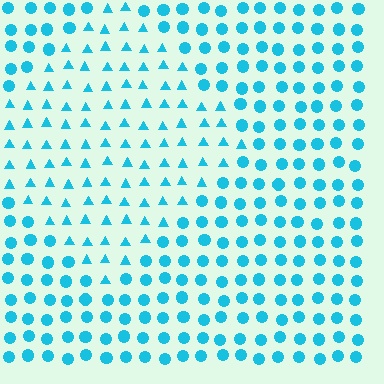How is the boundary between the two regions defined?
The boundary is defined by a change in element shape: triangles inside vs. circles outside. All elements share the same color and spacing.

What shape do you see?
I see a diamond.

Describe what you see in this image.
The image is filled with small cyan elements arranged in a uniform grid. A diamond-shaped region contains triangles, while the surrounding area contains circles. The boundary is defined purely by the change in element shape.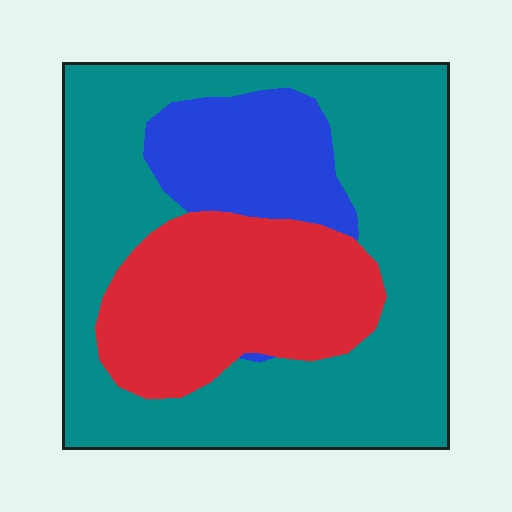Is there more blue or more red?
Red.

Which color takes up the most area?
Teal, at roughly 60%.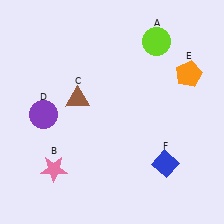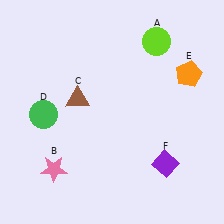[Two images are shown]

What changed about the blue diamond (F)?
In Image 1, F is blue. In Image 2, it changed to purple.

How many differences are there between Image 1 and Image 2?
There are 2 differences between the two images.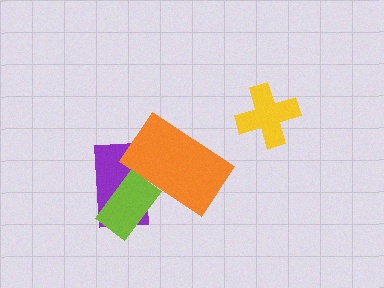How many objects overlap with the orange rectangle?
2 objects overlap with the orange rectangle.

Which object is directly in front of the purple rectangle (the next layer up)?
The orange rectangle is directly in front of the purple rectangle.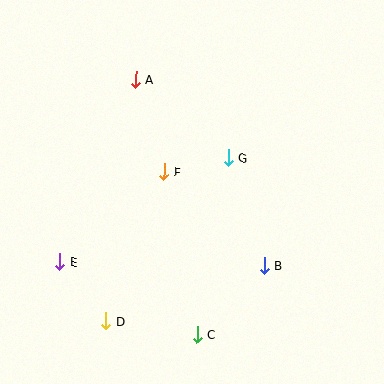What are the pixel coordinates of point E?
Point E is at (60, 262).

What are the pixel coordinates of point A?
Point A is at (136, 80).